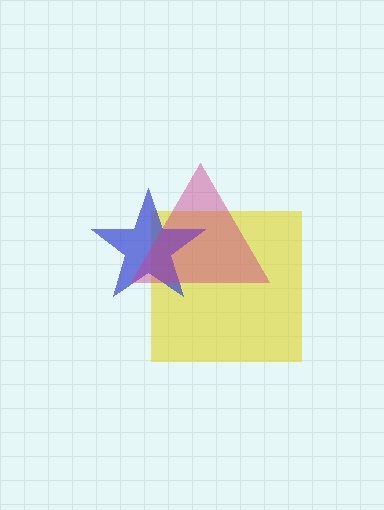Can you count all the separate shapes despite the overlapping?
Yes, there are 3 separate shapes.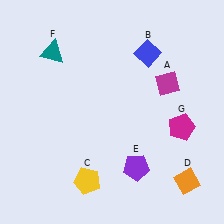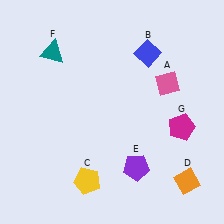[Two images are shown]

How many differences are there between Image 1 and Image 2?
There is 1 difference between the two images.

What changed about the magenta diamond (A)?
In Image 1, A is magenta. In Image 2, it changed to pink.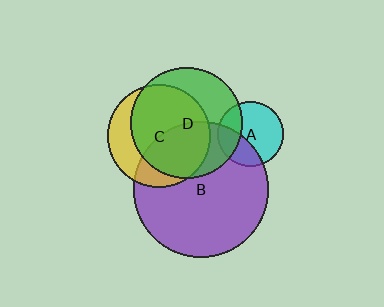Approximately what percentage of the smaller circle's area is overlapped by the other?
Approximately 30%.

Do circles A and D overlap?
Yes.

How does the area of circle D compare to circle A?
Approximately 2.9 times.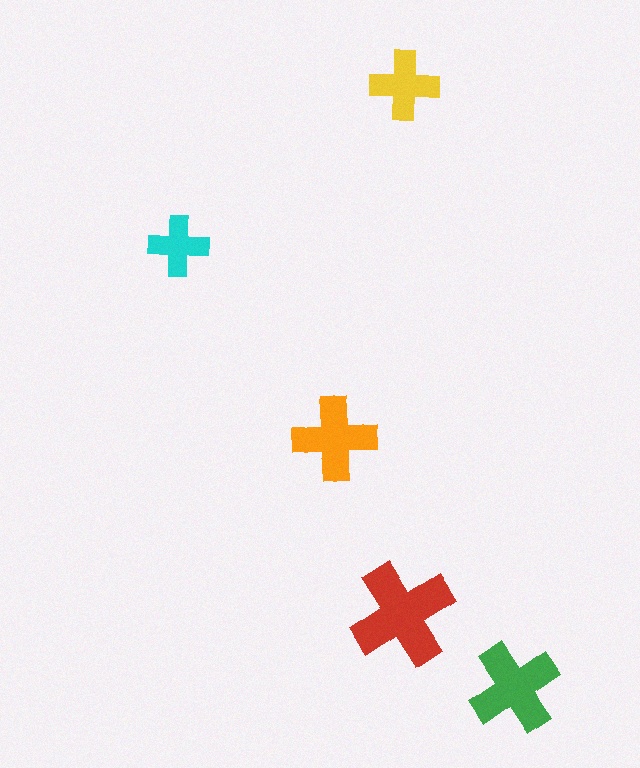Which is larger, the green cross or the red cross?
The red one.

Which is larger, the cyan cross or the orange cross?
The orange one.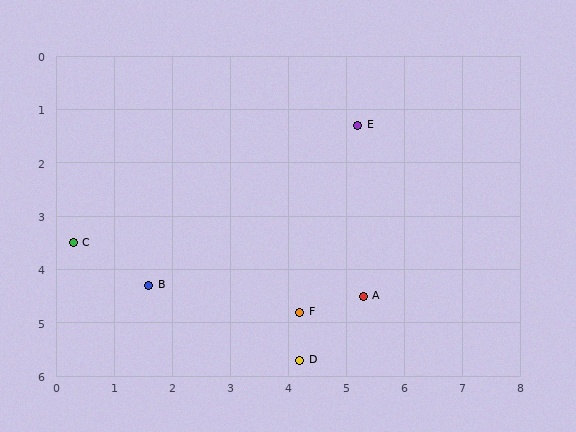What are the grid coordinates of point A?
Point A is at approximately (5.3, 4.5).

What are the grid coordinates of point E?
Point E is at approximately (5.2, 1.3).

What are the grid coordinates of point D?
Point D is at approximately (4.2, 5.7).